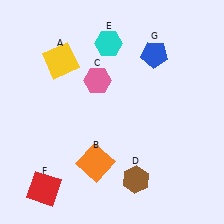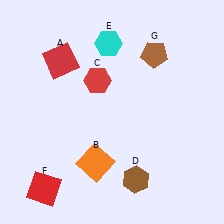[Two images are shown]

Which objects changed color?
A changed from yellow to red. C changed from pink to red. G changed from blue to brown.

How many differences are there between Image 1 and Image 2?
There are 3 differences between the two images.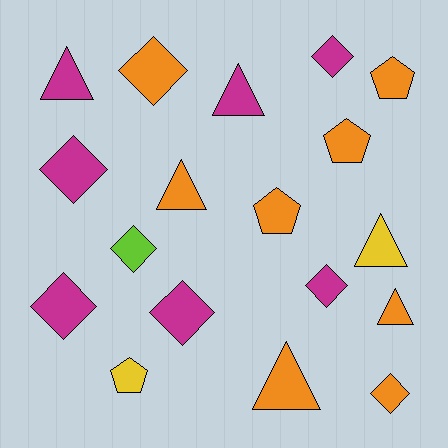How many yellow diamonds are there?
There are no yellow diamonds.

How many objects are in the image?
There are 18 objects.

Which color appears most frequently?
Orange, with 8 objects.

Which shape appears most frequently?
Diamond, with 8 objects.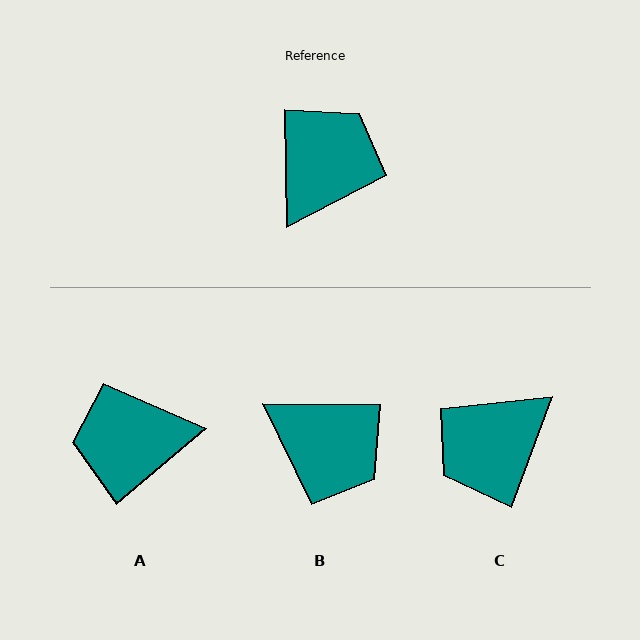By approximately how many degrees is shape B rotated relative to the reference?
Approximately 92 degrees clockwise.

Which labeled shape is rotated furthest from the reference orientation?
C, about 158 degrees away.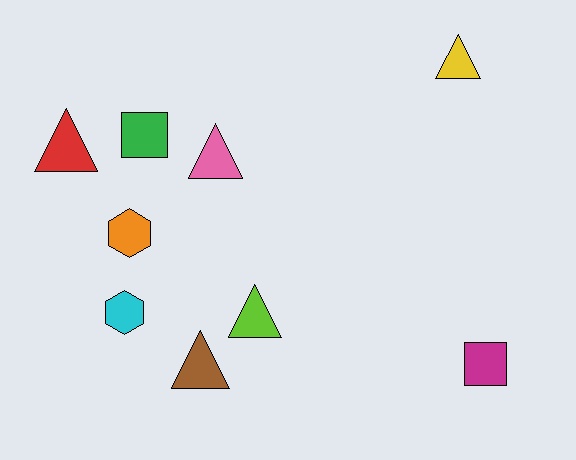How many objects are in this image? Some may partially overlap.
There are 9 objects.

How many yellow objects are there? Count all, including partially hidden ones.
There is 1 yellow object.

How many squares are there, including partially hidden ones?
There are 2 squares.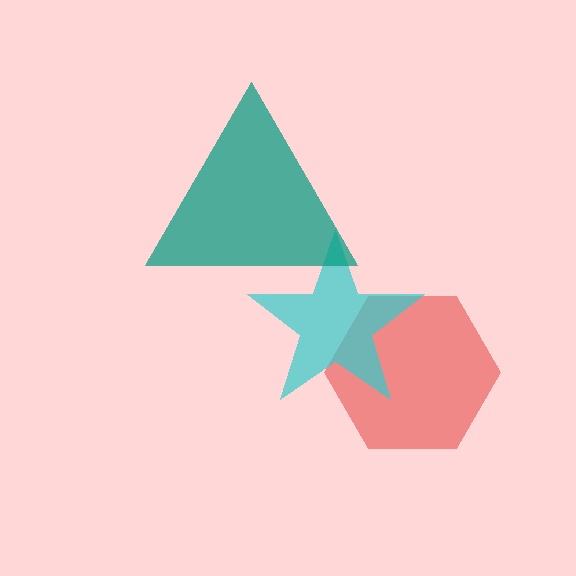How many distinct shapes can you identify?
There are 3 distinct shapes: a red hexagon, a cyan star, a teal triangle.